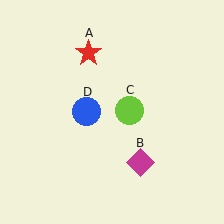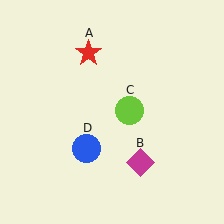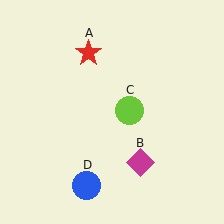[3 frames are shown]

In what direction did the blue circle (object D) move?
The blue circle (object D) moved down.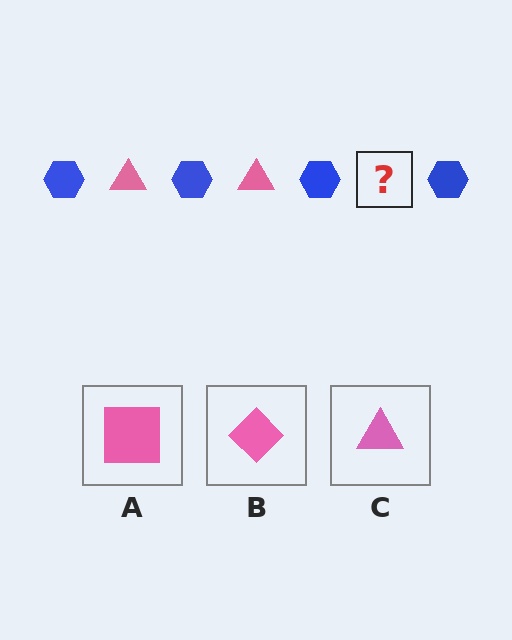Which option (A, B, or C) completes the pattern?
C.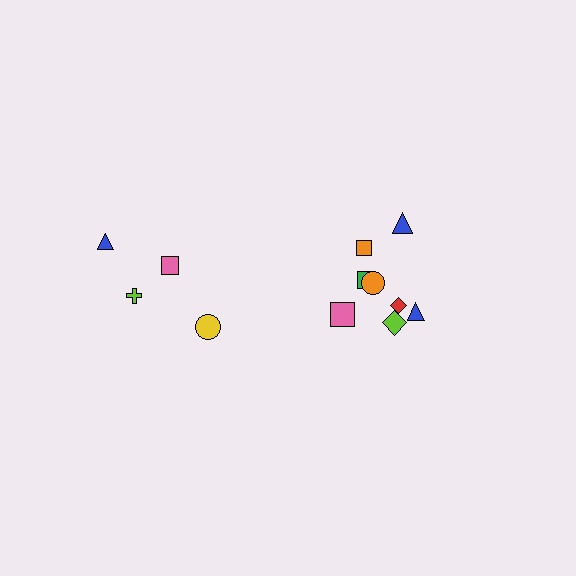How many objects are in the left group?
There are 4 objects.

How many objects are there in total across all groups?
There are 12 objects.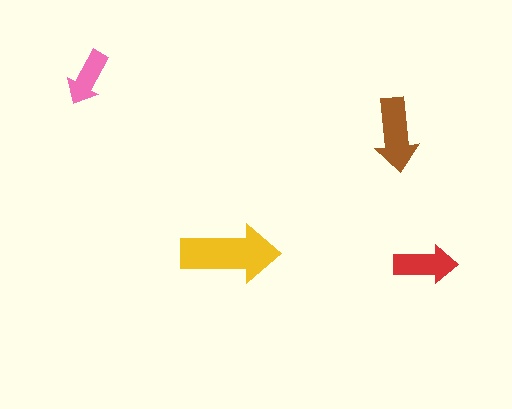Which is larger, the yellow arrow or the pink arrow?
The yellow one.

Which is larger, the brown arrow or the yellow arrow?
The yellow one.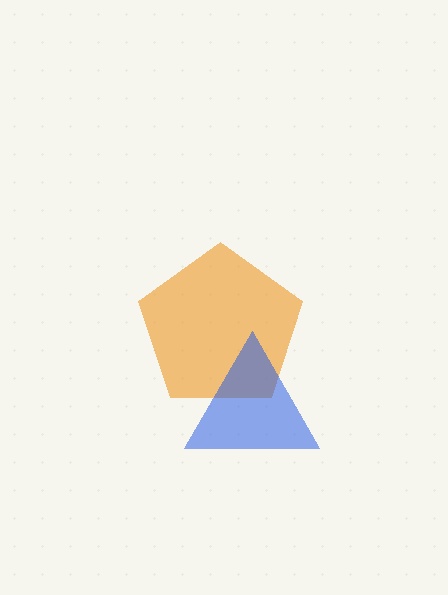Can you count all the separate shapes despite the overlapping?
Yes, there are 2 separate shapes.